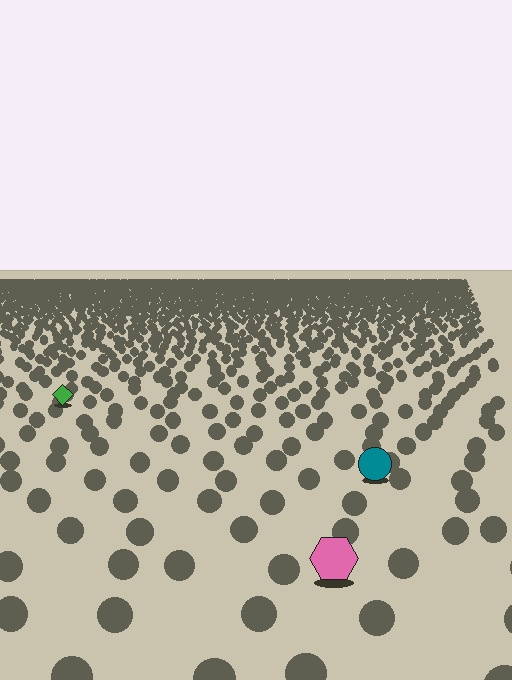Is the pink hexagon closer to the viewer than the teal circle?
Yes. The pink hexagon is closer — you can tell from the texture gradient: the ground texture is coarser near it.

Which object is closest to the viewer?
The pink hexagon is closest. The texture marks near it are larger and more spread out.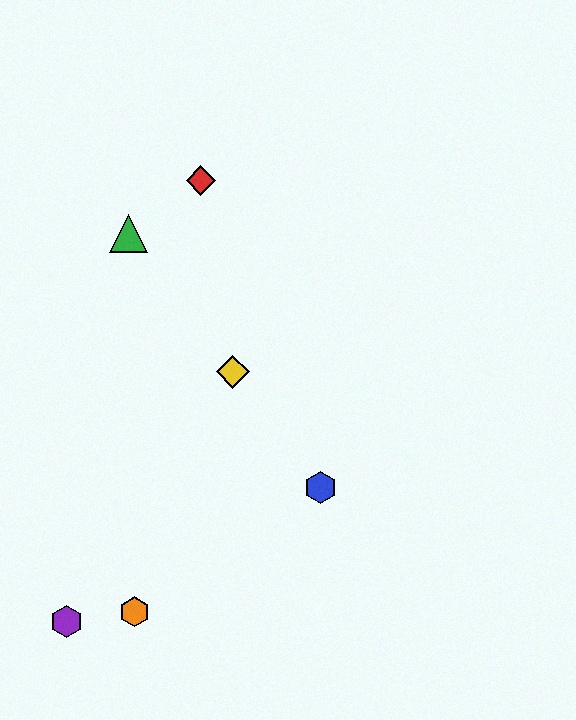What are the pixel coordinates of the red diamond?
The red diamond is at (201, 181).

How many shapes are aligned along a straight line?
3 shapes (the blue hexagon, the green triangle, the yellow diamond) are aligned along a straight line.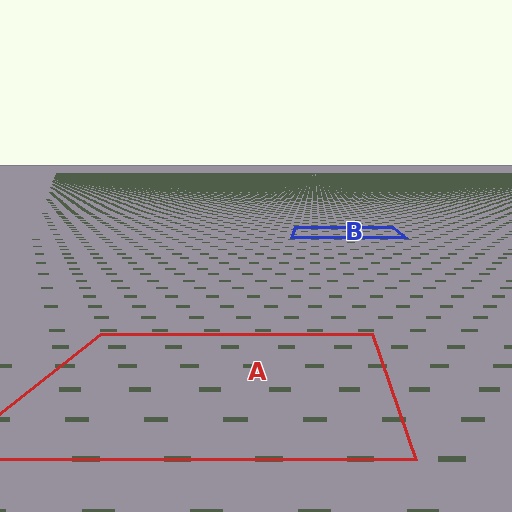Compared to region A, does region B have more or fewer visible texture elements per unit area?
Region B has more texture elements per unit area — they are packed more densely because it is farther away.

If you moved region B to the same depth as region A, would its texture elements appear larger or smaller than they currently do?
They would appear larger. At a closer depth, the same texture elements are projected at a bigger on-screen size.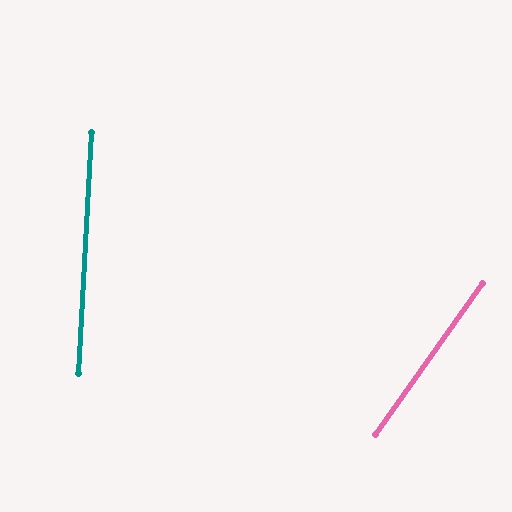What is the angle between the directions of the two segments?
Approximately 32 degrees.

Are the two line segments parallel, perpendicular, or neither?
Neither parallel nor perpendicular — they differ by about 32°.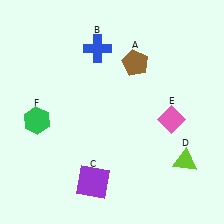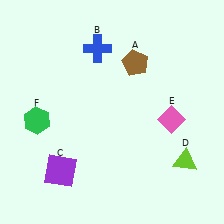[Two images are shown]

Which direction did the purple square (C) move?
The purple square (C) moved left.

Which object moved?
The purple square (C) moved left.